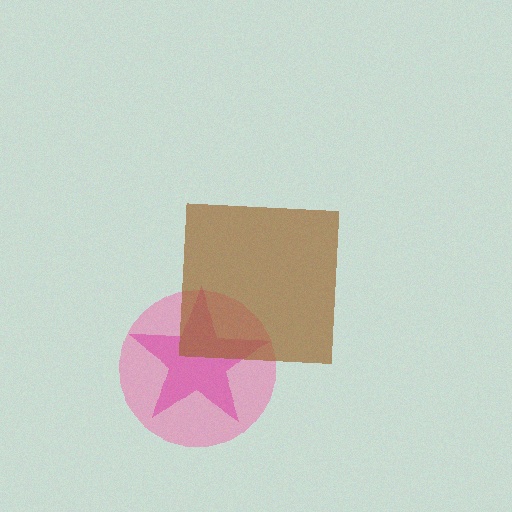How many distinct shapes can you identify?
There are 3 distinct shapes: a pink circle, a magenta star, a brown square.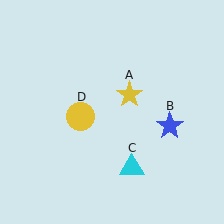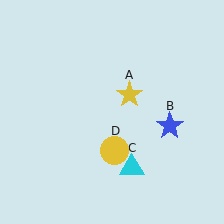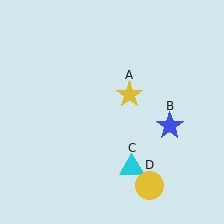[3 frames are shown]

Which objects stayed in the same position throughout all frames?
Yellow star (object A) and blue star (object B) and cyan triangle (object C) remained stationary.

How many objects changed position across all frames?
1 object changed position: yellow circle (object D).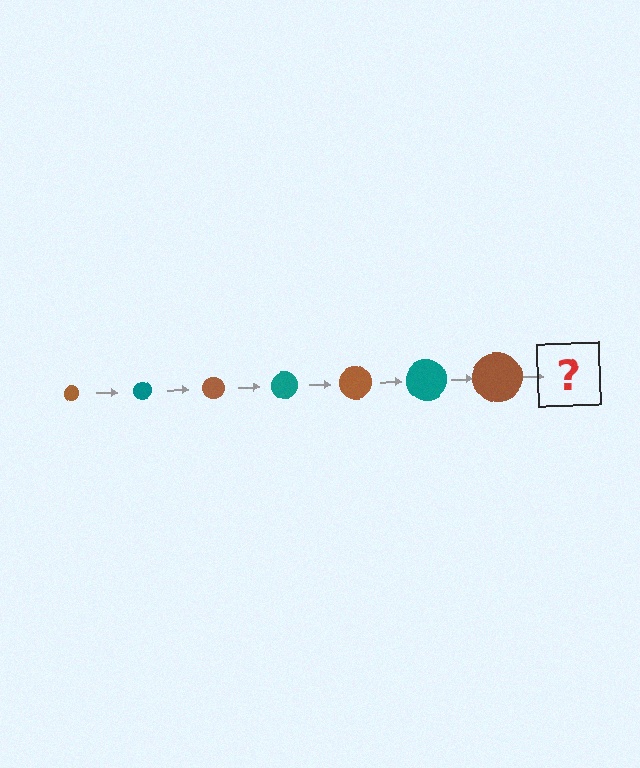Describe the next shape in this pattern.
It should be a teal circle, larger than the previous one.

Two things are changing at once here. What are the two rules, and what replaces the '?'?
The two rules are that the circle grows larger each step and the color cycles through brown and teal. The '?' should be a teal circle, larger than the previous one.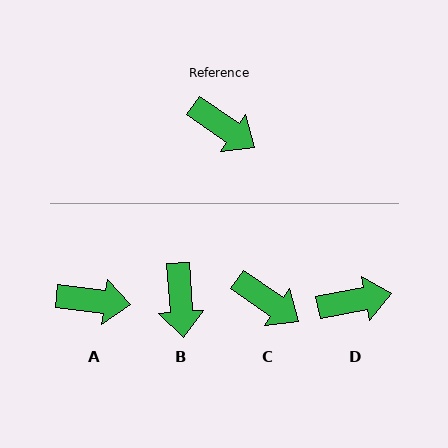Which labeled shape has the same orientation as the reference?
C.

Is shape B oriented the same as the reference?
No, it is off by about 52 degrees.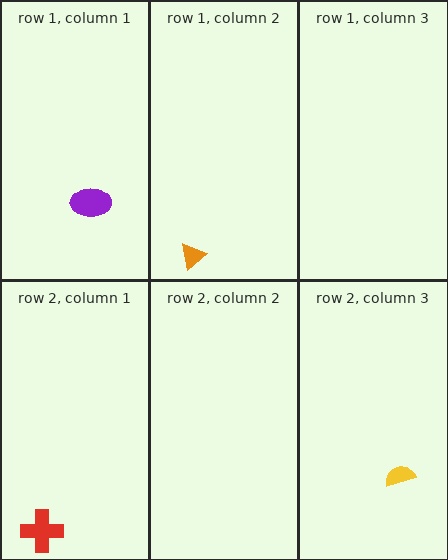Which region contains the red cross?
The row 2, column 1 region.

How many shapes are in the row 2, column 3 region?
1.